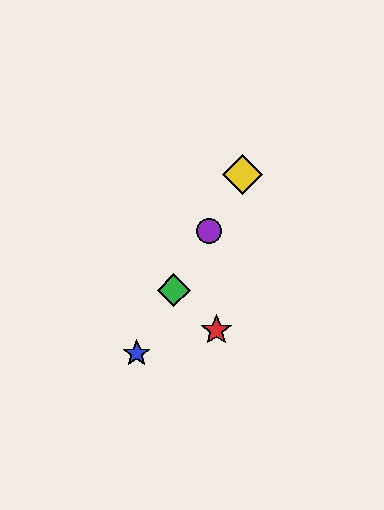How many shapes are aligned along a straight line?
4 shapes (the blue star, the green diamond, the yellow diamond, the purple circle) are aligned along a straight line.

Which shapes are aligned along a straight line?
The blue star, the green diamond, the yellow diamond, the purple circle are aligned along a straight line.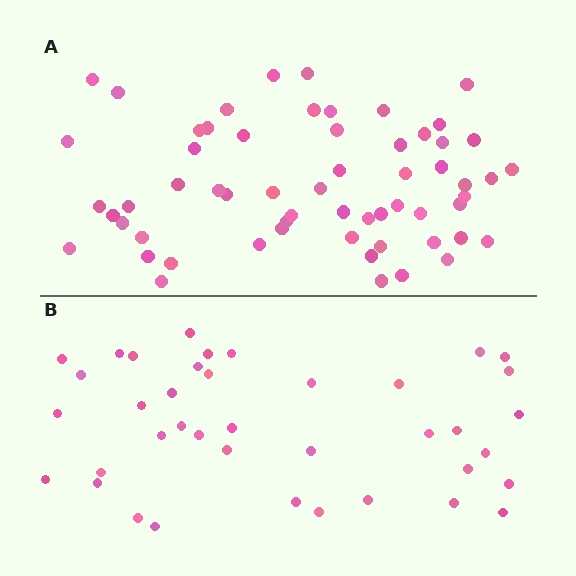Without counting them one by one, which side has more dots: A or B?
Region A (the top region) has more dots.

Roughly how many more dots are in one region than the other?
Region A has approximately 20 more dots than region B.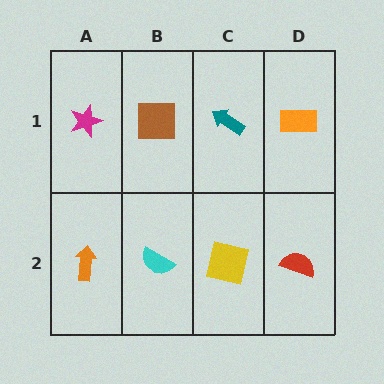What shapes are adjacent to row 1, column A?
An orange arrow (row 2, column A), a brown square (row 1, column B).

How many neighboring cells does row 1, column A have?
2.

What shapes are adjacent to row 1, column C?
A yellow square (row 2, column C), a brown square (row 1, column B), an orange rectangle (row 1, column D).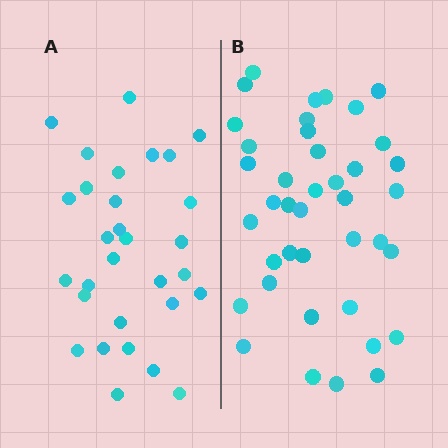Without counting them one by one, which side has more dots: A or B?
Region B (the right region) has more dots.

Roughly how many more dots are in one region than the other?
Region B has roughly 10 or so more dots than region A.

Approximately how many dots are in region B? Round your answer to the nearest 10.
About 40 dots.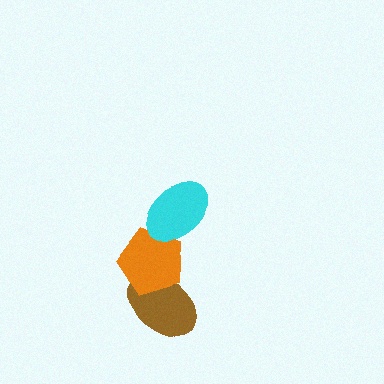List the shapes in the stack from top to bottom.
From top to bottom: the cyan ellipse, the orange pentagon, the brown ellipse.